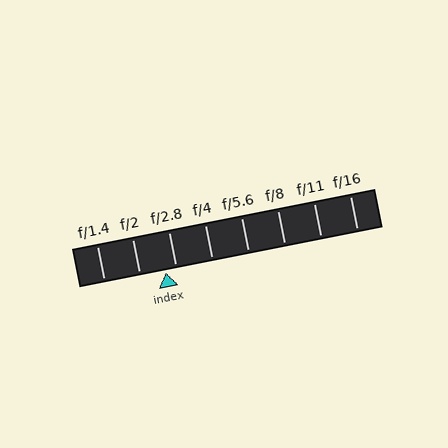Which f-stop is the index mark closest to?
The index mark is closest to f/2.8.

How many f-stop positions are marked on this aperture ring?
There are 8 f-stop positions marked.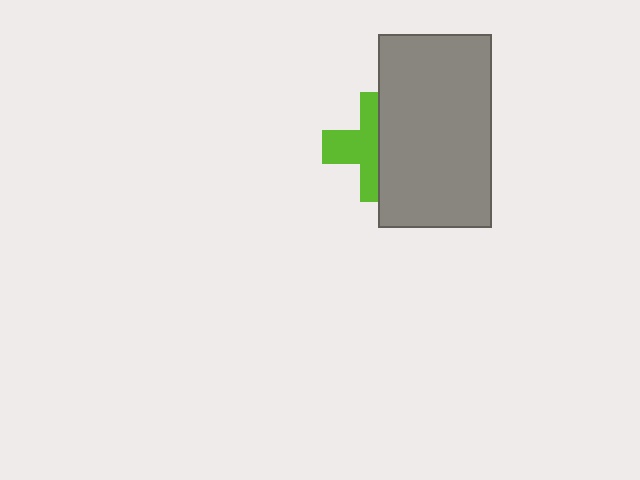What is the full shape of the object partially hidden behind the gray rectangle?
The partially hidden object is a lime cross.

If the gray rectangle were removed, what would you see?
You would see the complete lime cross.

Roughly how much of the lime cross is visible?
About half of it is visible (roughly 52%).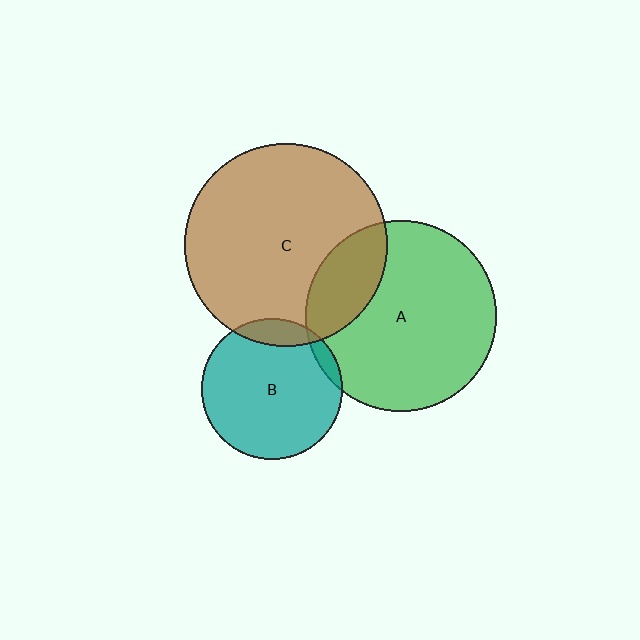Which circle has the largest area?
Circle C (brown).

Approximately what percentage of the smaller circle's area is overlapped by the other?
Approximately 10%.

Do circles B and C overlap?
Yes.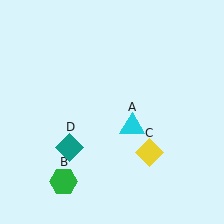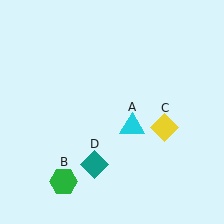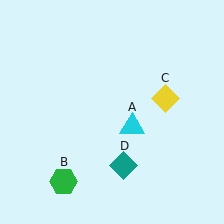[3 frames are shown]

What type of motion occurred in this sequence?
The yellow diamond (object C), teal diamond (object D) rotated counterclockwise around the center of the scene.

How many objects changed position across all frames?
2 objects changed position: yellow diamond (object C), teal diamond (object D).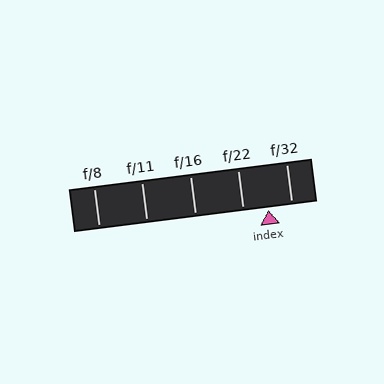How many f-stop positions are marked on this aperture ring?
There are 5 f-stop positions marked.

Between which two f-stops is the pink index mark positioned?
The index mark is between f/22 and f/32.